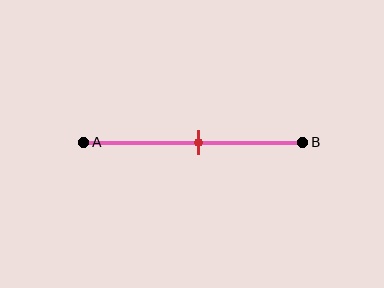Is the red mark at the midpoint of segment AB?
Yes, the mark is approximately at the midpoint.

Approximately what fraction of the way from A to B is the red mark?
The red mark is approximately 55% of the way from A to B.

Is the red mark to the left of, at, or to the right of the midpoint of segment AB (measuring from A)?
The red mark is approximately at the midpoint of segment AB.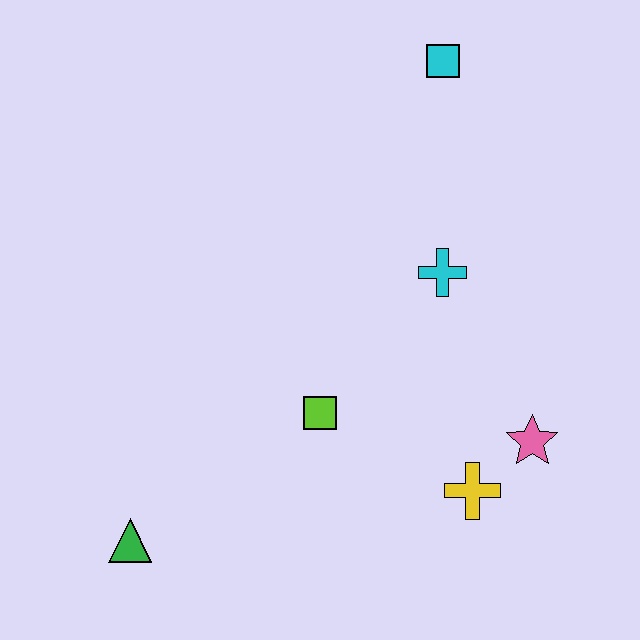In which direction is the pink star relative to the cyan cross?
The pink star is below the cyan cross.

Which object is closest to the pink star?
The yellow cross is closest to the pink star.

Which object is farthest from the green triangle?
The cyan square is farthest from the green triangle.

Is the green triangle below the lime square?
Yes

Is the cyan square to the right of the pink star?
No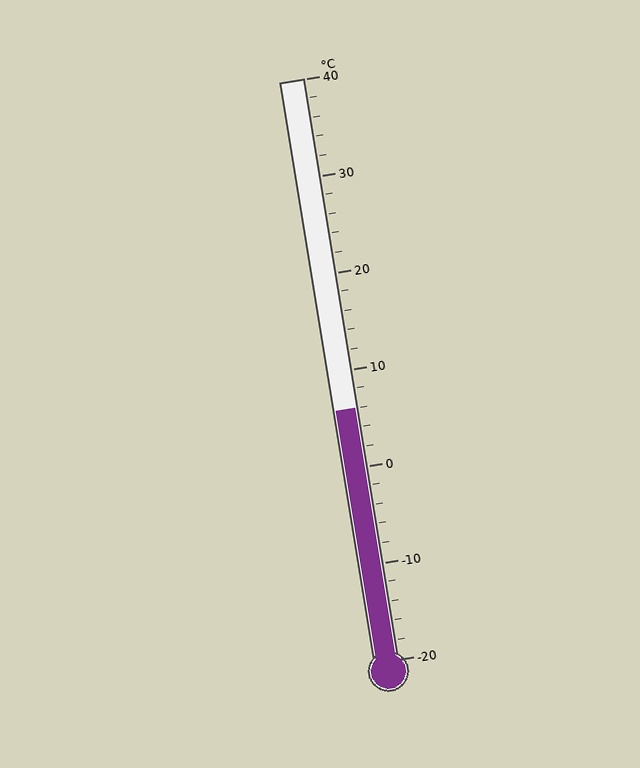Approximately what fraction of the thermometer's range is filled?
The thermometer is filled to approximately 45% of its range.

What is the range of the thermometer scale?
The thermometer scale ranges from -20°C to 40°C.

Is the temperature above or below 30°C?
The temperature is below 30°C.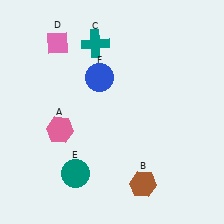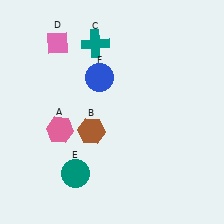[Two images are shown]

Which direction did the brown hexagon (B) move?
The brown hexagon (B) moved up.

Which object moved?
The brown hexagon (B) moved up.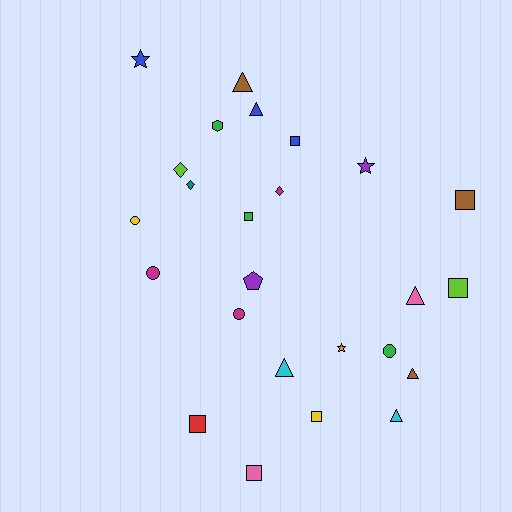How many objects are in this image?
There are 25 objects.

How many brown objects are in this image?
There are 3 brown objects.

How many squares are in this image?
There are 7 squares.